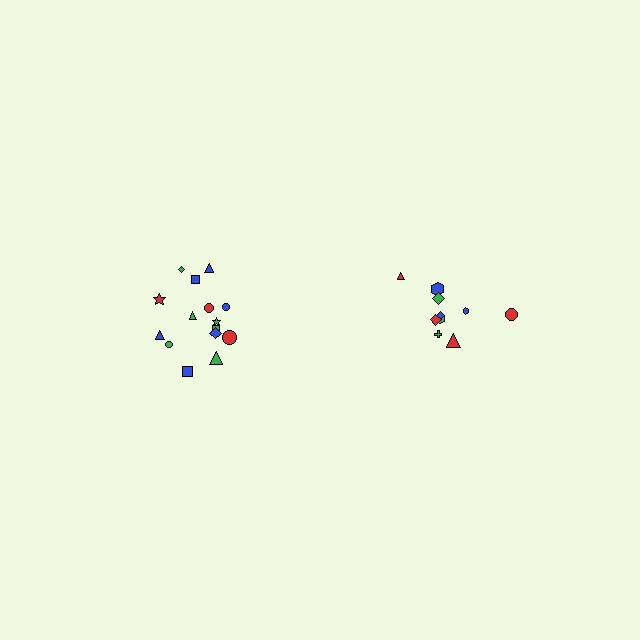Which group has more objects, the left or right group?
The left group.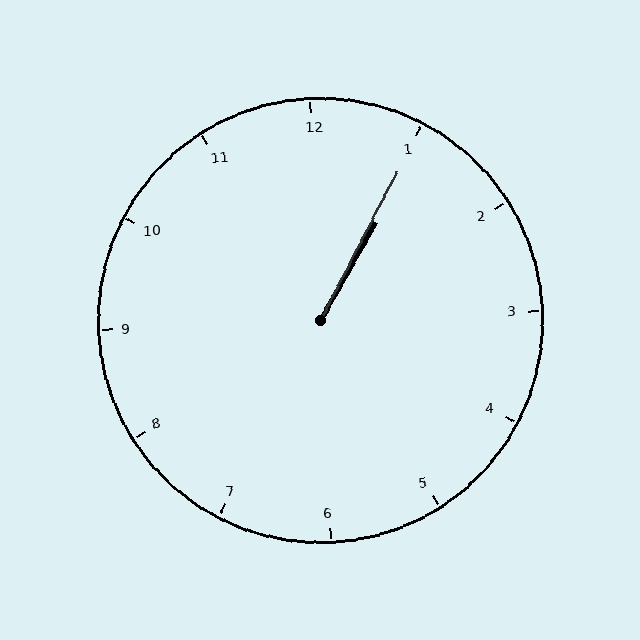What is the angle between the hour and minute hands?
Approximately 2 degrees.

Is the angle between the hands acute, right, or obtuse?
It is acute.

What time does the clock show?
1:05.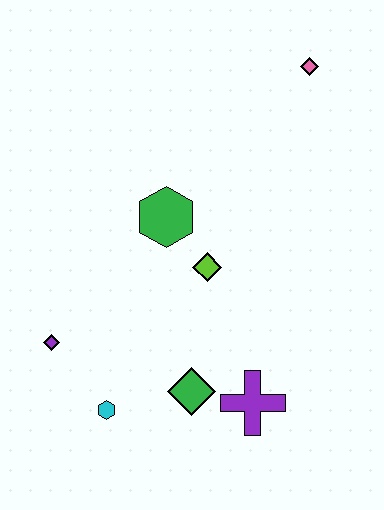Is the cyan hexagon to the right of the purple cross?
No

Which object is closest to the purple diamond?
The cyan hexagon is closest to the purple diamond.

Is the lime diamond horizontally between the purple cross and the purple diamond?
Yes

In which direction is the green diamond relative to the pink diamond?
The green diamond is below the pink diamond.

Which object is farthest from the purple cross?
The pink diamond is farthest from the purple cross.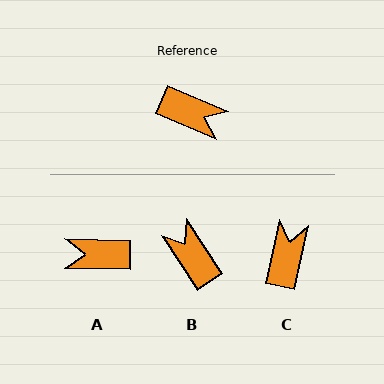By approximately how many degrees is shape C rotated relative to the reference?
Approximately 101 degrees counter-clockwise.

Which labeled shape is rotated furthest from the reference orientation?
A, about 158 degrees away.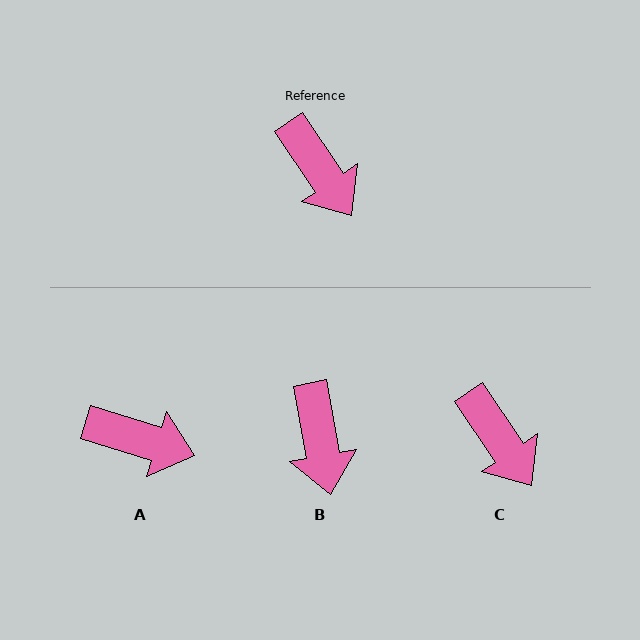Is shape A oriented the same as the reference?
No, it is off by about 39 degrees.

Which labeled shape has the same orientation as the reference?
C.